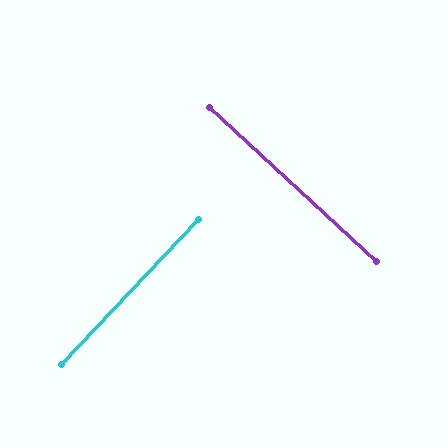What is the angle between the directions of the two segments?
Approximately 90 degrees.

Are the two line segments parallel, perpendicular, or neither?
Perpendicular — they meet at approximately 90°.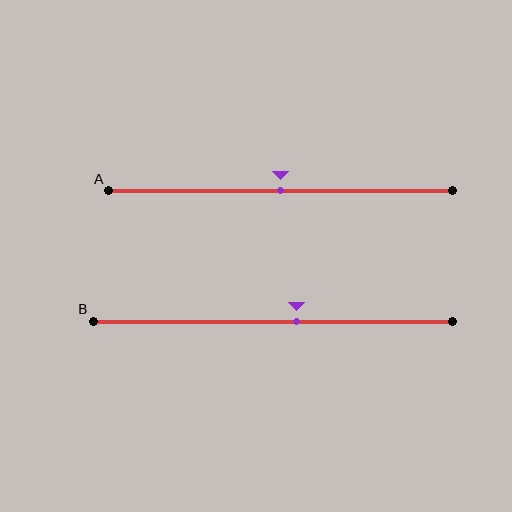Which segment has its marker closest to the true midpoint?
Segment A has its marker closest to the true midpoint.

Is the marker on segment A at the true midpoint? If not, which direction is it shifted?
Yes, the marker on segment A is at the true midpoint.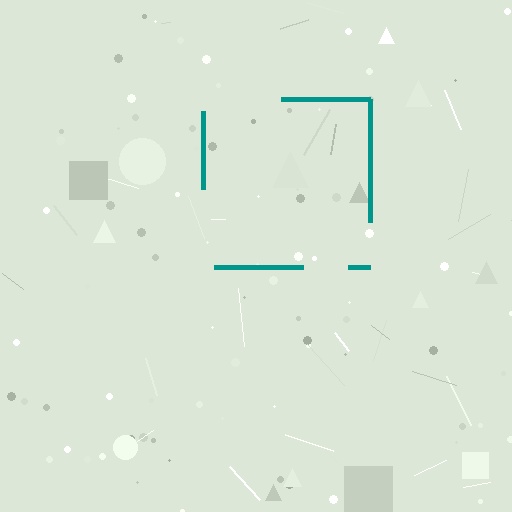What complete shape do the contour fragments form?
The contour fragments form a square.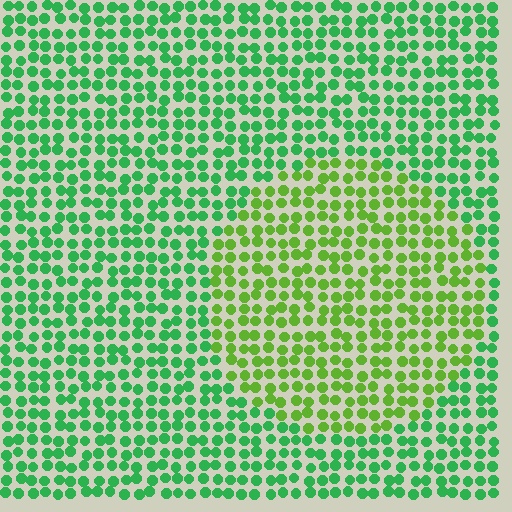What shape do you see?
I see a circle.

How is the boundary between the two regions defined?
The boundary is defined purely by a slight shift in hue (about 38 degrees). Spacing, size, and orientation are identical on both sides.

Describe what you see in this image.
The image is filled with small green elements in a uniform arrangement. A circle-shaped region is visible where the elements are tinted to a slightly different hue, forming a subtle color boundary.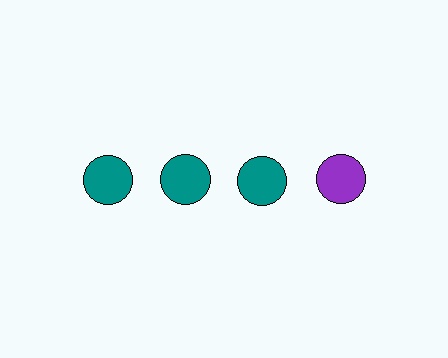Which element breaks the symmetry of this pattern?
The purple circle in the top row, second from right column breaks the symmetry. All other shapes are teal circles.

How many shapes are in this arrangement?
There are 4 shapes arranged in a grid pattern.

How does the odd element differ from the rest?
It has a different color: purple instead of teal.